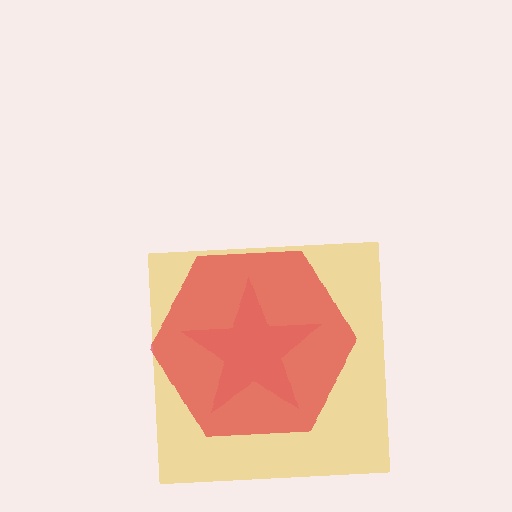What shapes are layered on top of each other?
The layered shapes are: a pink star, a yellow square, a red hexagon.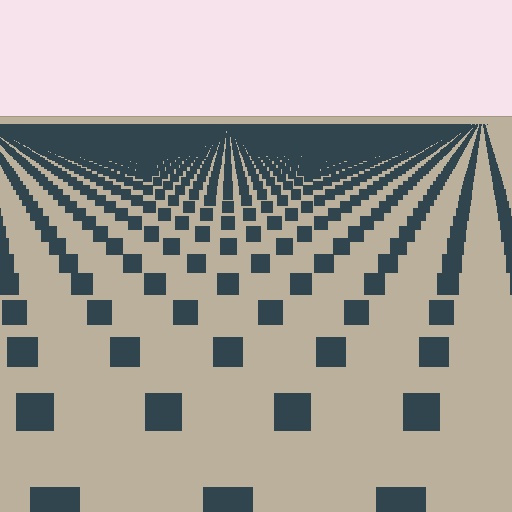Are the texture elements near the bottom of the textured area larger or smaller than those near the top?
Larger. Near the bottom, elements are closer to the viewer and appear at a bigger on-screen size.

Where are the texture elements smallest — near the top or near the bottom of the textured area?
Near the top.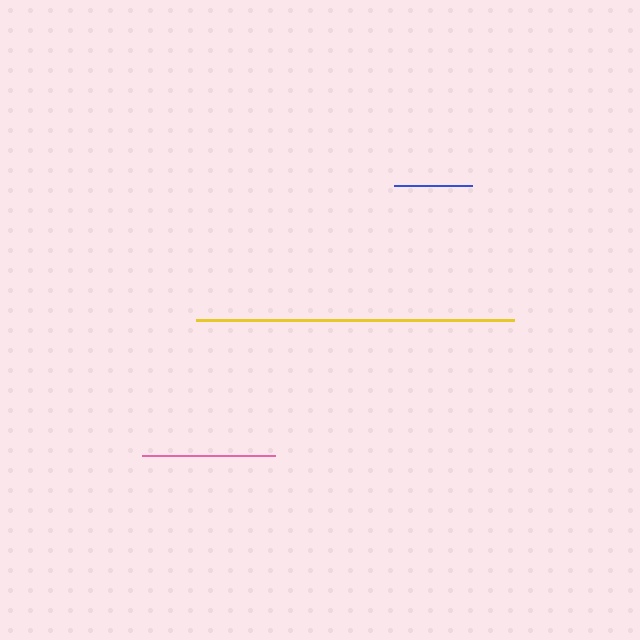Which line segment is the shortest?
The blue line is the shortest at approximately 77 pixels.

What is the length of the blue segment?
The blue segment is approximately 77 pixels long.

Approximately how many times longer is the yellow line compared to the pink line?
The yellow line is approximately 2.4 times the length of the pink line.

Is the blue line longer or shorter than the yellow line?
The yellow line is longer than the blue line.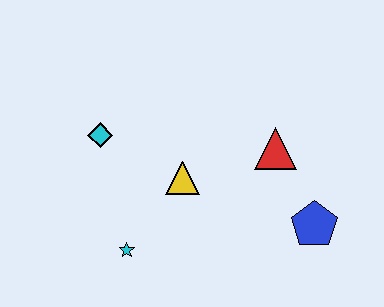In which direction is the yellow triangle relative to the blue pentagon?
The yellow triangle is to the left of the blue pentagon.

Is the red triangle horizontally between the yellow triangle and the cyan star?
No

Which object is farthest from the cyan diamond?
The blue pentagon is farthest from the cyan diamond.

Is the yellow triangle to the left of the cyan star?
No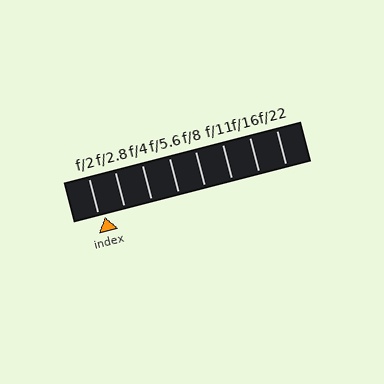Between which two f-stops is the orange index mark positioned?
The index mark is between f/2 and f/2.8.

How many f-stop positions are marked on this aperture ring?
There are 8 f-stop positions marked.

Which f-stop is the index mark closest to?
The index mark is closest to f/2.